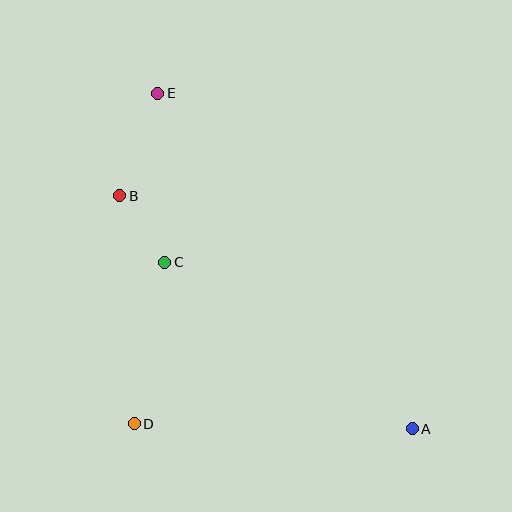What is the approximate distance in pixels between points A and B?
The distance between A and B is approximately 374 pixels.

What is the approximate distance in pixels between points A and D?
The distance between A and D is approximately 278 pixels.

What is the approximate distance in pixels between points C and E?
The distance between C and E is approximately 169 pixels.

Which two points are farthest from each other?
Points A and E are farthest from each other.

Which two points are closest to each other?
Points B and C are closest to each other.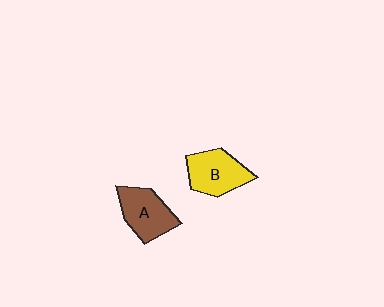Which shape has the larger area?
Shape B (yellow).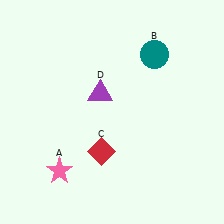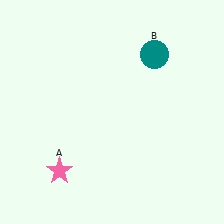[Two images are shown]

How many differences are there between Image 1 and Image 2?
There are 2 differences between the two images.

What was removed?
The purple triangle (D), the red diamond (C) were removed in Image 2.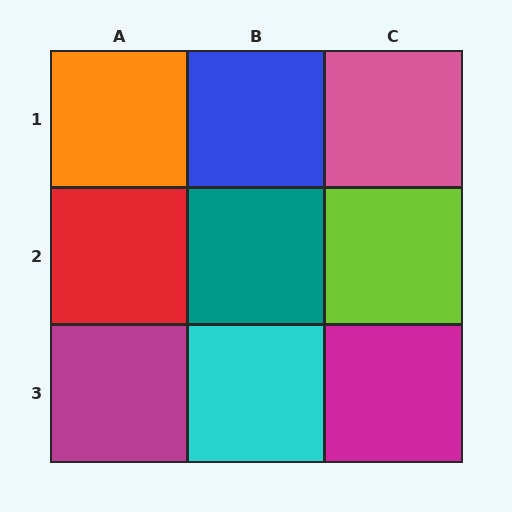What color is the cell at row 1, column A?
Orange.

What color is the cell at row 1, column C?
Pink.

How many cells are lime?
1 cell is lime.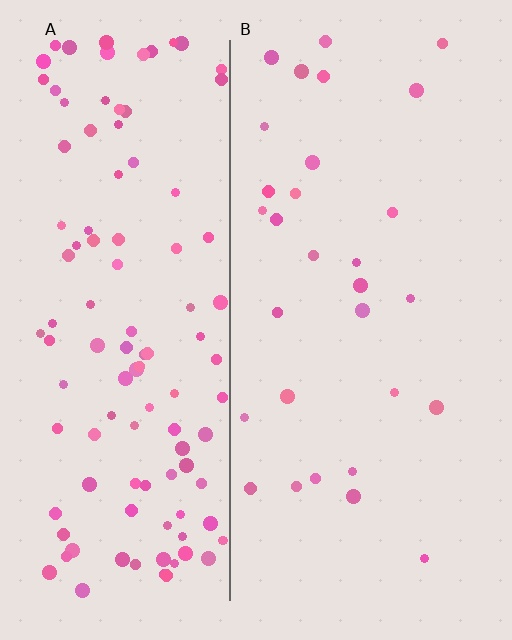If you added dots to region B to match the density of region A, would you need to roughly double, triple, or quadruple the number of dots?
Approximately quadruple.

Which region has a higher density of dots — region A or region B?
A (the left).